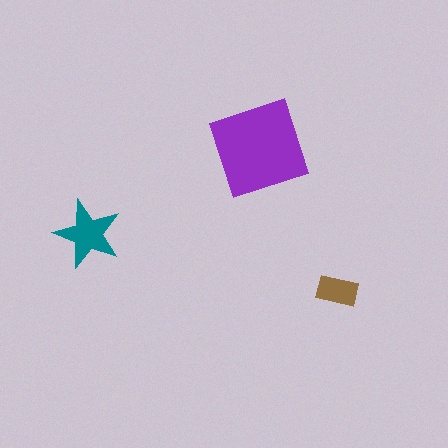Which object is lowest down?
The brown rectangle is bottommost.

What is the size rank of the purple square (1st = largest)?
1st.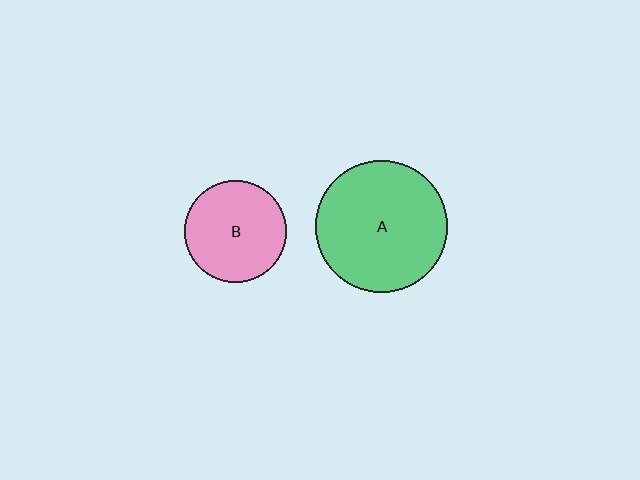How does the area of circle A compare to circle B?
Approximately 1.7 times.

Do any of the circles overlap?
No, none of the circles overlap.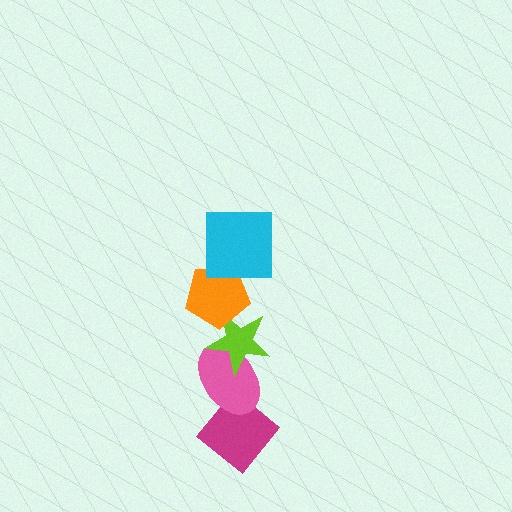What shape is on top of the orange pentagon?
The cyan square is on top of the orange pentagon.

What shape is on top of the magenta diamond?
The pink ellipse is on top of the magenta diamond.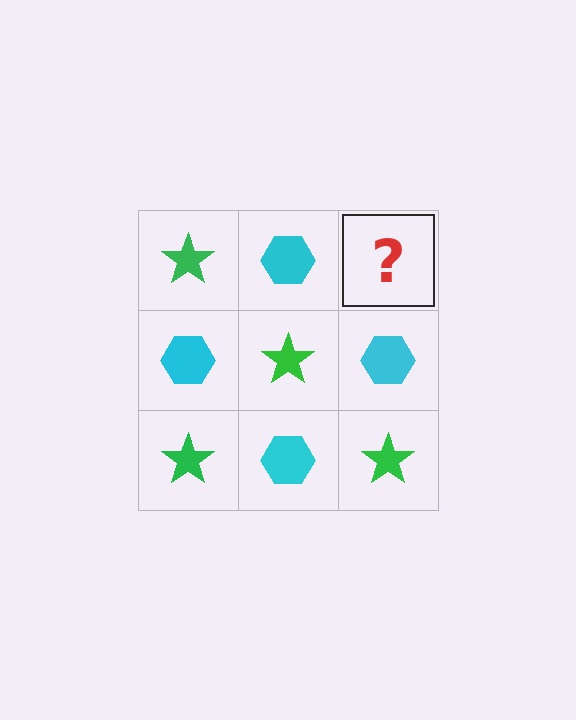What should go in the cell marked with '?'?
The missing cell should contain a green star.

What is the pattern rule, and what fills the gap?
The rule is that it alternates green star and cyan hexagon in a checkerboard pattern. The gap should be filled with a green star.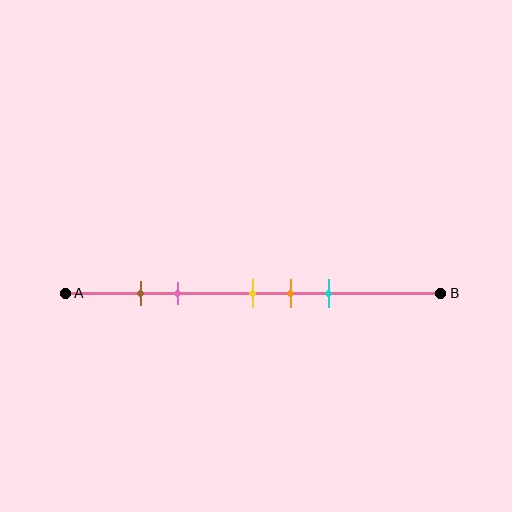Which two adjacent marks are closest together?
The brown and pink marks are the closest adjacent pair.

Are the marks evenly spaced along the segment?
No, the marks are not evenly spaced.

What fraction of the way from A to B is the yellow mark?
The yellow mark is approximately 50% (0.5) of the way from A to B.